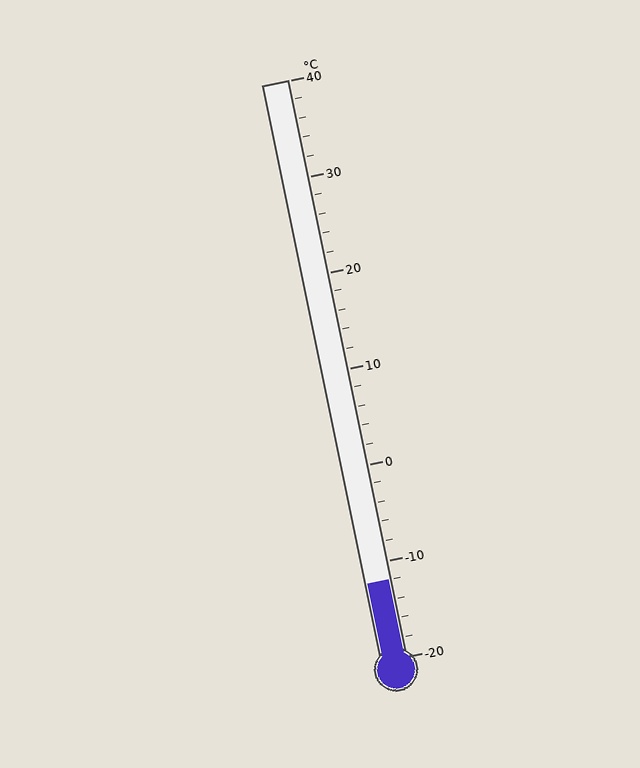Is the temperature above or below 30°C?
The temperature is below 30°C.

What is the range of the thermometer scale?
The thermometer scale ranges from -20°C to 40°C.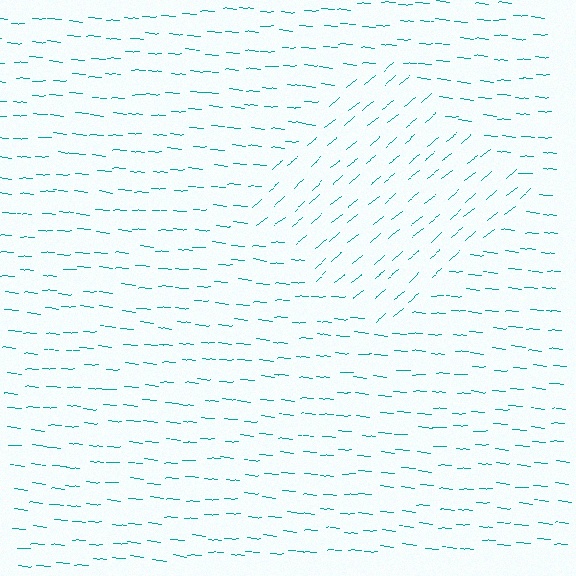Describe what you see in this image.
The image is filled with small teal line segments. A diamond region in the image has lines oriented differently from the surrounding lines, creating a visible texture boundary.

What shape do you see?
I see a diamond.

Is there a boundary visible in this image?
Yes, there is a texture boundary formed by a change in line orientation.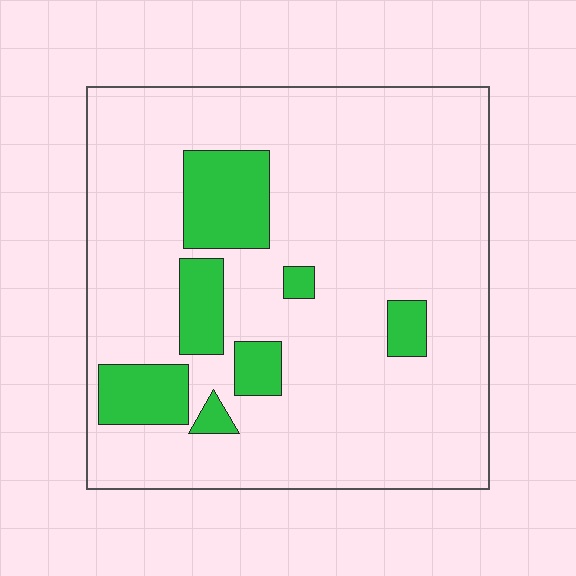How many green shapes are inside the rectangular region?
7.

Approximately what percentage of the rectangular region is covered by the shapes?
Approximately 15%.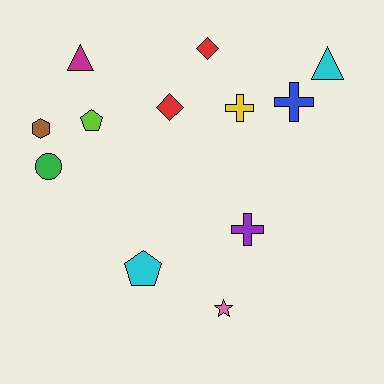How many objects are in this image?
There are 12 objects.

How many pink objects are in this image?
There is 1 pink object.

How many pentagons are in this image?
There are 2 pentagons.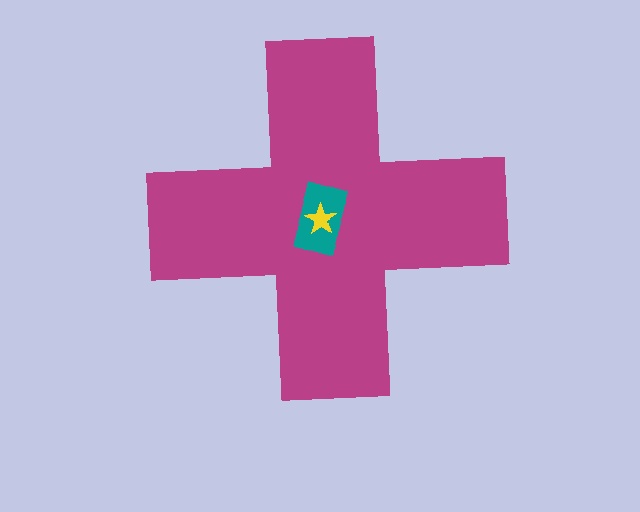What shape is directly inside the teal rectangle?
The yellow star.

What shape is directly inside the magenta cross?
The teal rectangle.